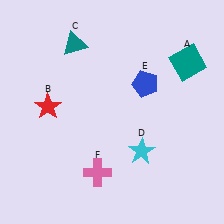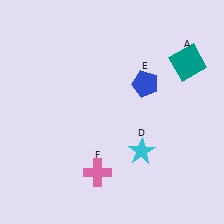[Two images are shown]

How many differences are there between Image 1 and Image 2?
There are 2 differences between the two images.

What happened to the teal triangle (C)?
The teal triangle (C) was removed in Image 2. It was in the top-left area of Image 1.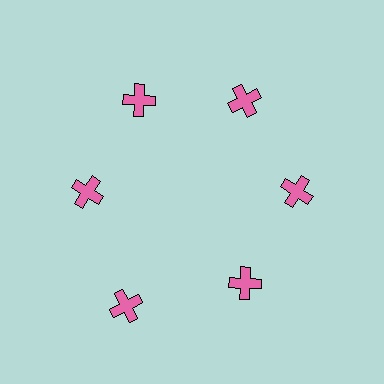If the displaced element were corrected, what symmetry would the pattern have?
It would have 6-fold rotational symmetry — the pattern would map onto itself every 60 degrees.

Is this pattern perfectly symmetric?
No. The 6 pink crosses are arranged in a ring, but one element near the 7 o'clock position is pushed outward from the center, breaking the 6-fold rotational symmetry.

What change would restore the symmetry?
The symmetry would be restored by moving it inward, back onto the ring so that all 6 crosses sit at equal angles and equal distance from the center.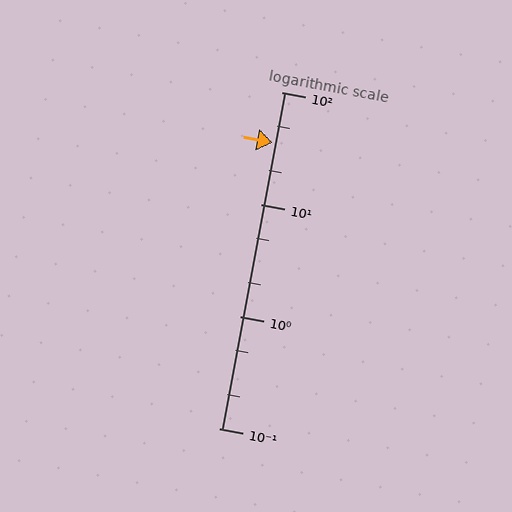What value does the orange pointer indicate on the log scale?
The pointer indicates approximately 35.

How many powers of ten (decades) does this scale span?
The scale spans 3 decades, from 0.1 to 100.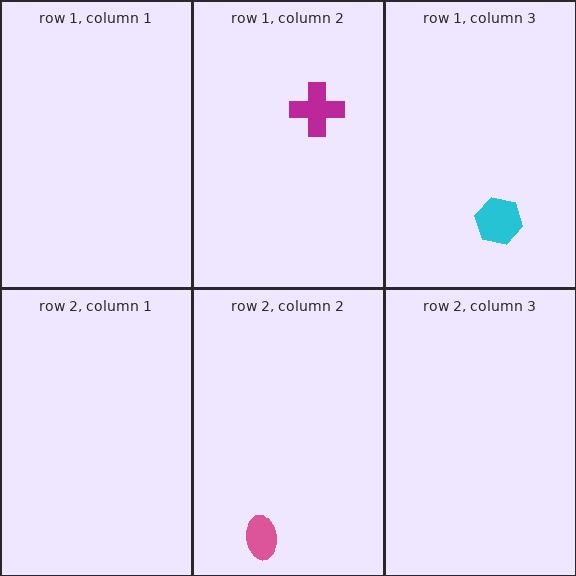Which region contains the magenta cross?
The row 1, column 2 region.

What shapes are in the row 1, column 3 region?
The cyan hexagon.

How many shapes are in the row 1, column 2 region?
1.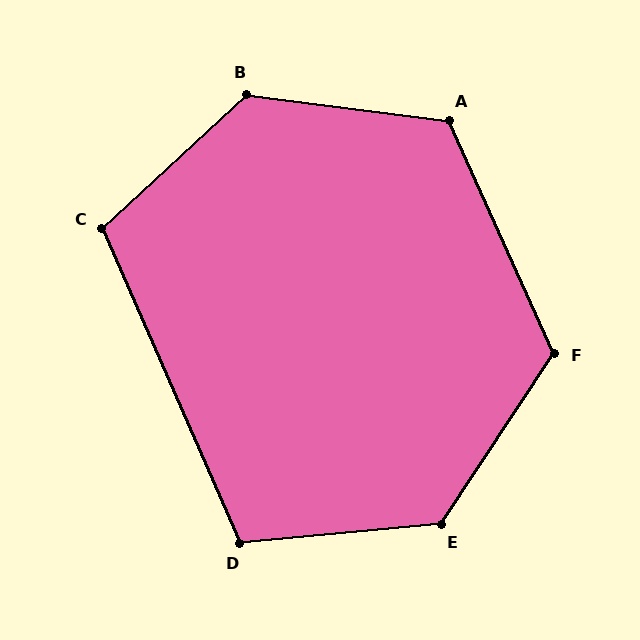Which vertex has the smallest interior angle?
D, at approximately 108 degrees.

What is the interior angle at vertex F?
Approximately 122 degrees (obtuse).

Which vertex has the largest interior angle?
B, at approximately 130 degrees.